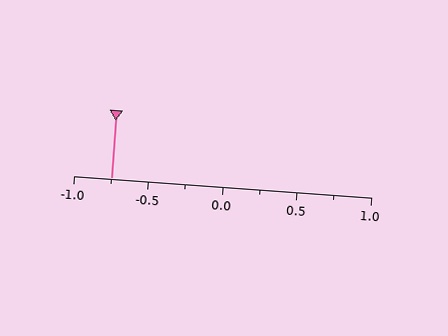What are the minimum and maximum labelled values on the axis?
The axis runs from -1.0 to 1.0.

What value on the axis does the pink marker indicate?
The marker indicates approximately -0.75.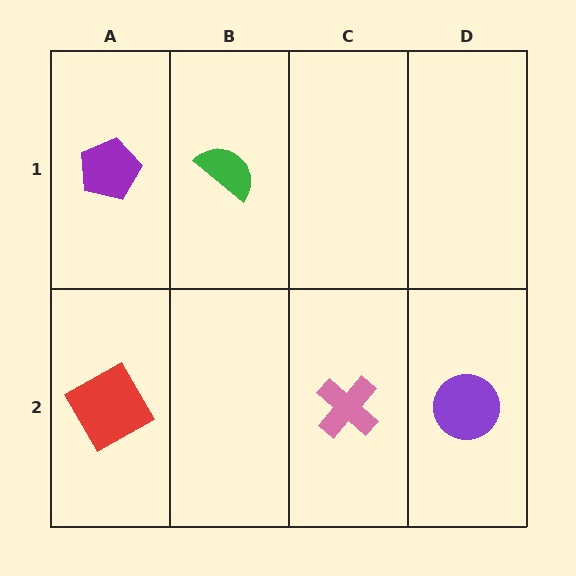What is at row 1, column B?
A green semicircle.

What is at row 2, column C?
A pink cross.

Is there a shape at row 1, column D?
No, that cell is empty.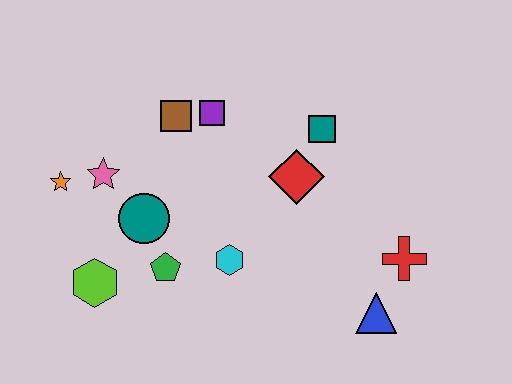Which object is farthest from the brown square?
The blue triangle is farthest from the brown square.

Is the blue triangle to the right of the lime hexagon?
Yes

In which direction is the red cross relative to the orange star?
The red cross is to the right of the orange star.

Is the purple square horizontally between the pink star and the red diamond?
Yes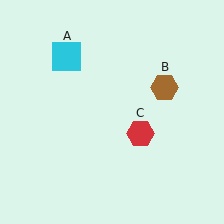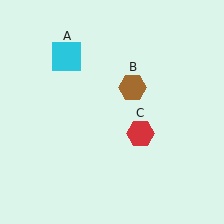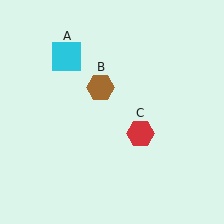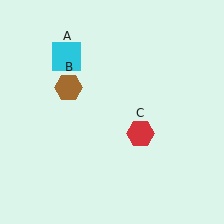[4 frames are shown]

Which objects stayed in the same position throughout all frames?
Cyan square (object A) and red hexagon (object C) remained stationary.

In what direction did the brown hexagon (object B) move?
The brown hexagon (object B) moved left.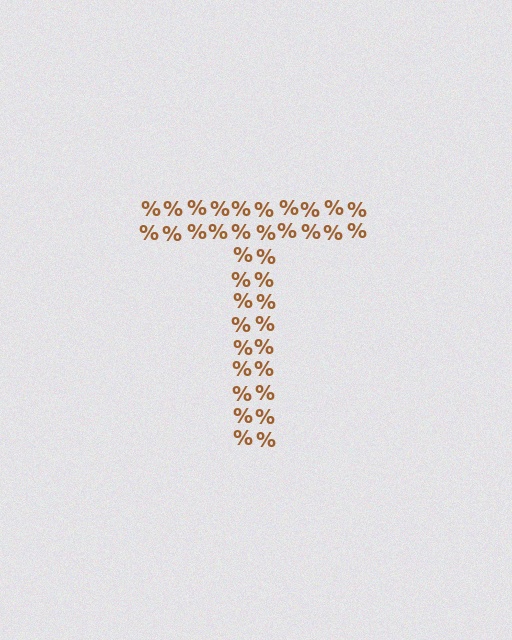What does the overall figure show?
The overall figure shows the letter T.